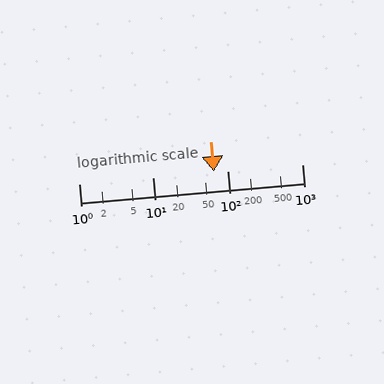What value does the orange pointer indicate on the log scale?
The pointer indicates approximately 65.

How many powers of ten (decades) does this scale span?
The scale spans 3 decades, from 1 to 1000.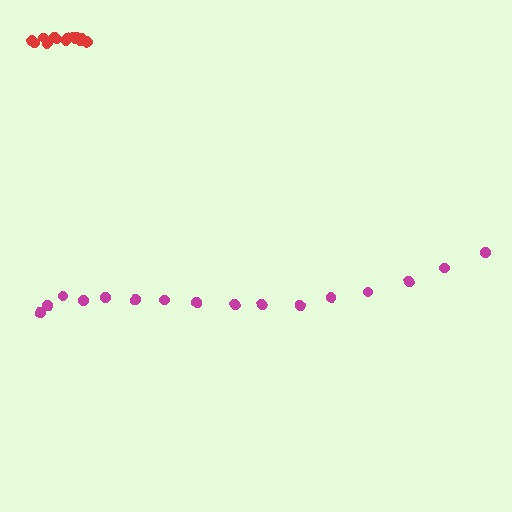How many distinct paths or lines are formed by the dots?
There are 2 distinct paths.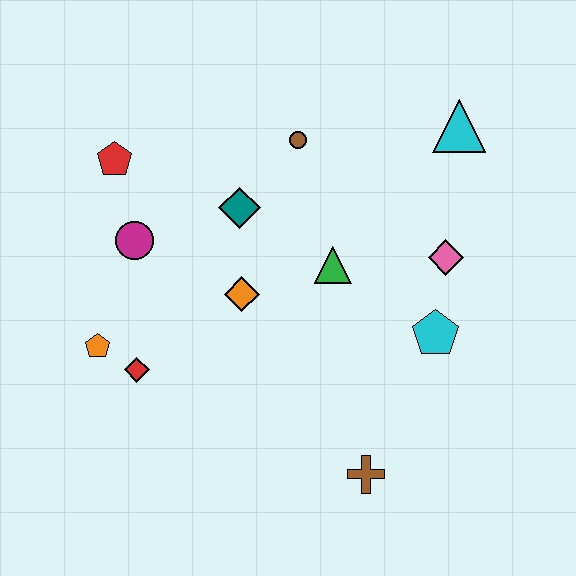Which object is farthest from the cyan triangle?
The orange pentagon is farthest from the cyan triangle.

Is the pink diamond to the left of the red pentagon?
No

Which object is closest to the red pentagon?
The magenta circle is closest to the red pentagon.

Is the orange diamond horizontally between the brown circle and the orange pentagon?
Yes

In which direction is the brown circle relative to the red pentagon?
The brown circle is to the right of the red pentagon.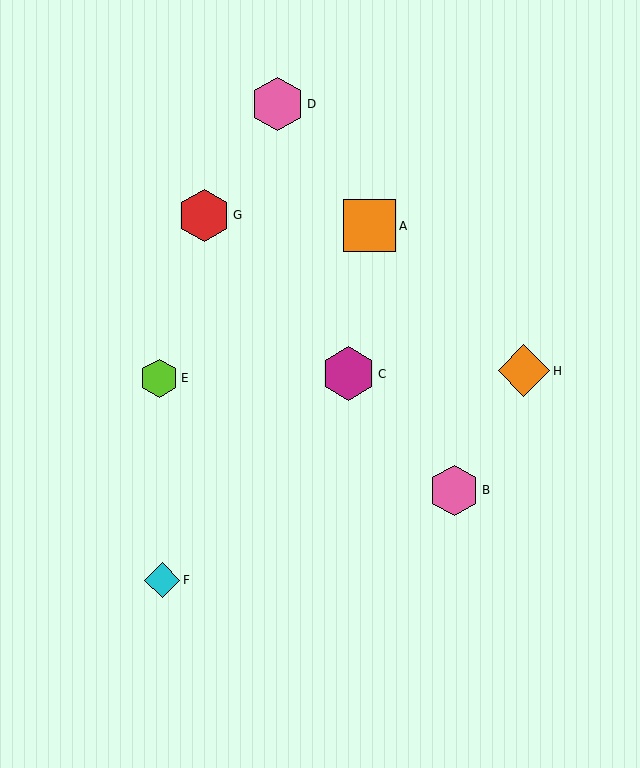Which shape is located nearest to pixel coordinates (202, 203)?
The red hexagon (labeled G) at (204, 215) is nearest to that location.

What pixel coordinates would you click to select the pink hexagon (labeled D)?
Click at (277, 104) to select the pink hexagon D.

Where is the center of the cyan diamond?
The center of the cyan diamond is at (162, 580).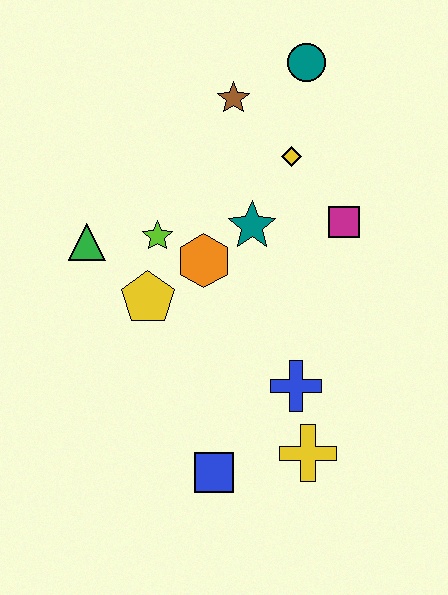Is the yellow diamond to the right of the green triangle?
Yes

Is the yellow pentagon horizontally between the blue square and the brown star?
No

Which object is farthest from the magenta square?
The blue square is farthest from the magenta square.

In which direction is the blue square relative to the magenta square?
The blue square is below the magenta square.